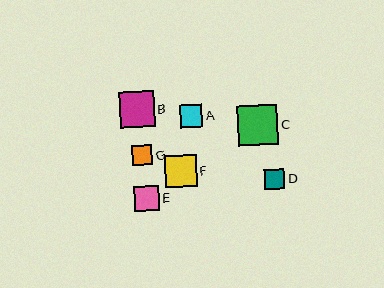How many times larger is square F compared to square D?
Square F is approximately 1.6 times the size of square D.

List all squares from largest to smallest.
From largest to smallest: C, B, F, E, A, G, D.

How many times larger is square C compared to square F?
Square C is approximately 1.2 times the size of square F.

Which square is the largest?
Square C is the largest with a size of approximately 40 pixels.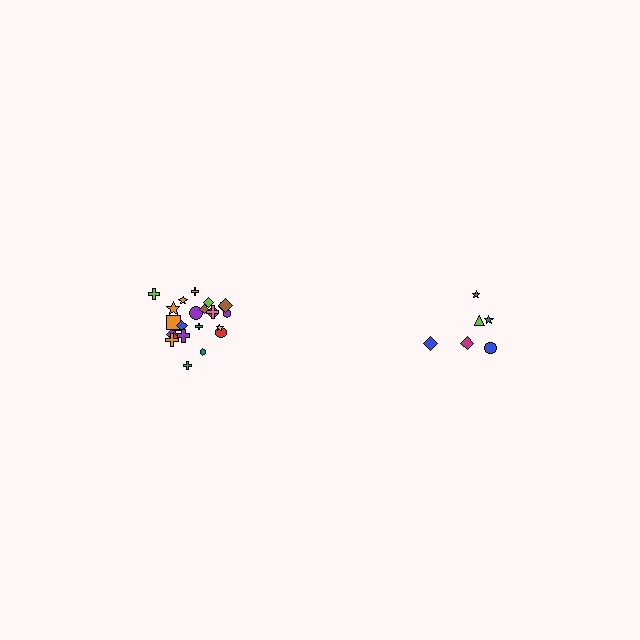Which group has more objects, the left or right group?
The left group.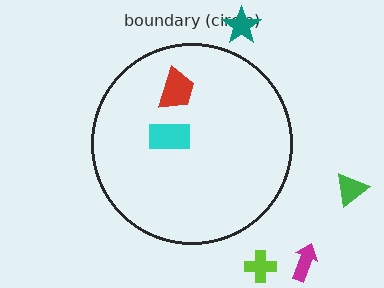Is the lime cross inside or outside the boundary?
Outside.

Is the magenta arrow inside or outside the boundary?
Outside.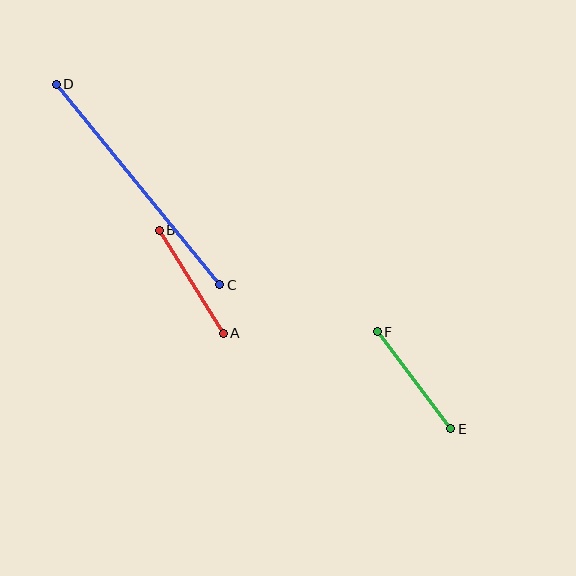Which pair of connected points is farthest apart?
Points C and D are farthest apart.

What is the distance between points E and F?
The distance is approximately 121 pixels.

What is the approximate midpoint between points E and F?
The midpoint is at approximately (414, 380) pixels.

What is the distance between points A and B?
The distance is approximately 121 pixels.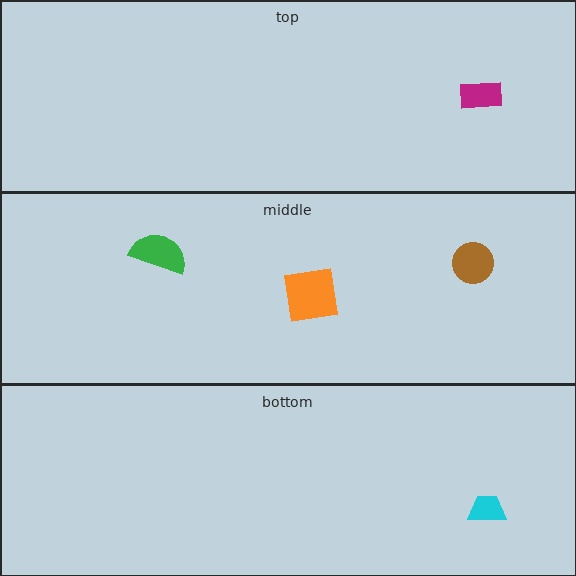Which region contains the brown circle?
The middle region.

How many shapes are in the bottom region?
1.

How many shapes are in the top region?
1.